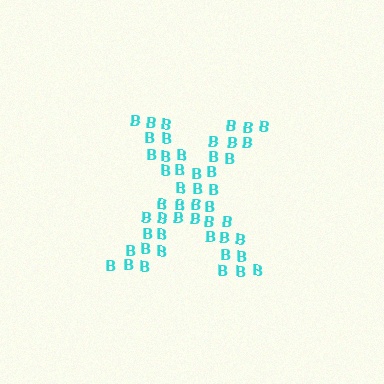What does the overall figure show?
The overall figure shows the letter X.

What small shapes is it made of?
It is made of small letter B's.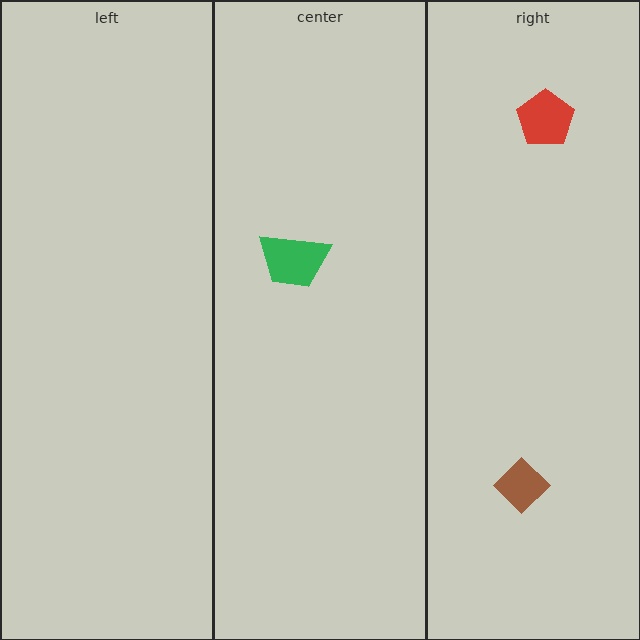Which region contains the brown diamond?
The right region.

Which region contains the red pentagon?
The right region.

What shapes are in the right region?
The red pentagon, the brown diamond.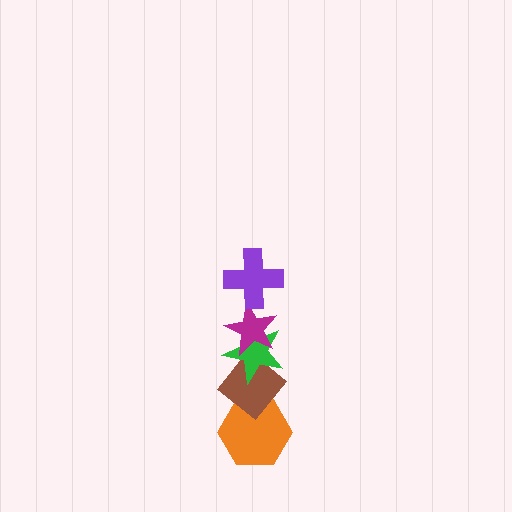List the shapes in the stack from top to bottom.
From top to bottom: the purple cross, the magenta star, the green star, the brown diamond, the orange hexagon.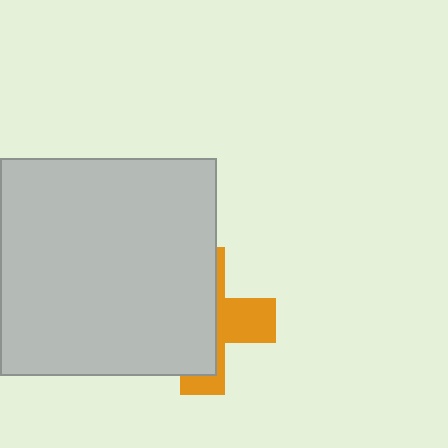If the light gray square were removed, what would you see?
You would see the complete orange cross.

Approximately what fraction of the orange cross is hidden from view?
Roughly 63% of the orange cross is hidden behind the light gray square.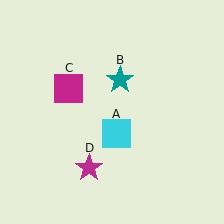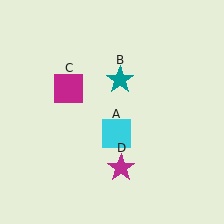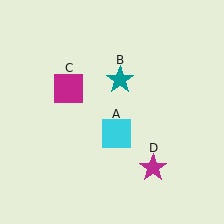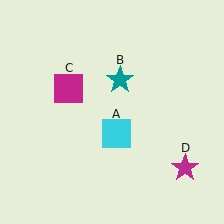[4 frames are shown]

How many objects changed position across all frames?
1 object changed position: magenta star (object D).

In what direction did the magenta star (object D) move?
The magenta star (object D) moved right.